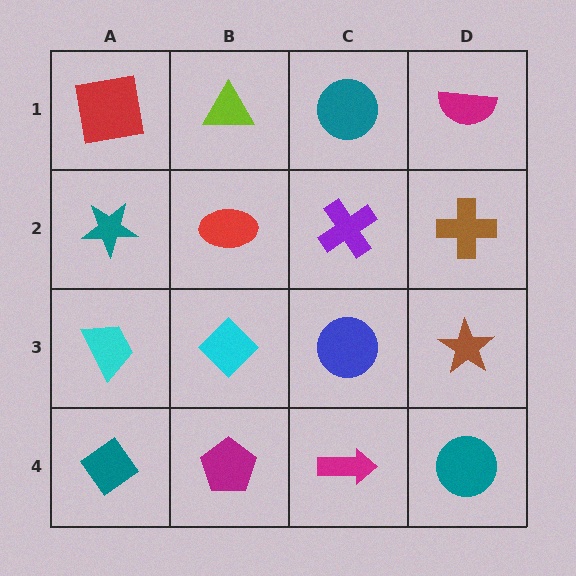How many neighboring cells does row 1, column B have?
3.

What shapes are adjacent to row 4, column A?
A cyan trapezoid (row 3, column A), a magenta pentagon (row 4, column B).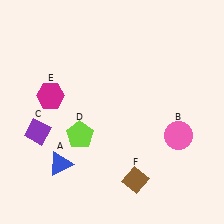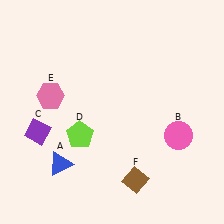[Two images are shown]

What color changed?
The hexagon (E) changed from magenta in Image 1 to pink in Image 2.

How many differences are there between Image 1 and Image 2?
There is 1 difference between the two images.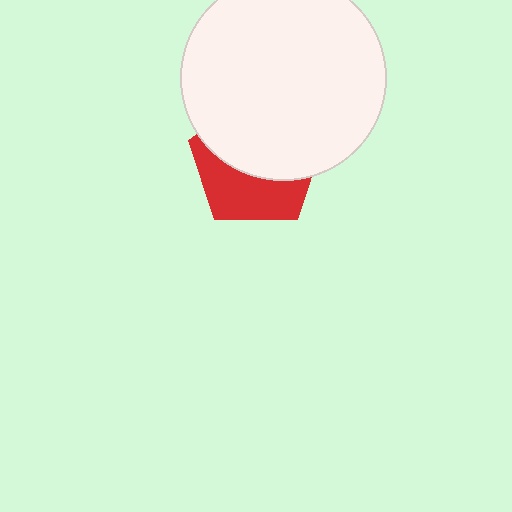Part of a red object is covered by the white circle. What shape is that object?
It is a pentagon.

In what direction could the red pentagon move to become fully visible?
The red pentagon could move down. That would shift it out from behind the white circle entirely.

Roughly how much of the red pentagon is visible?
A small part of it is visible (roughly 42%).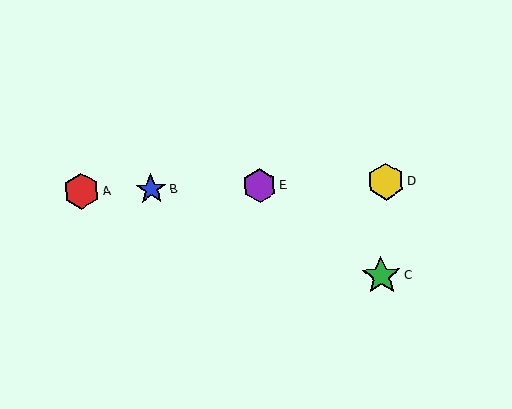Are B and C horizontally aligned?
No, B is at y≈189 and C is at y≈276.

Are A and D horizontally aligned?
Yes, both are at y≈191.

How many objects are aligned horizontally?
4 objects (A, B, D, E) are aligned horizontally.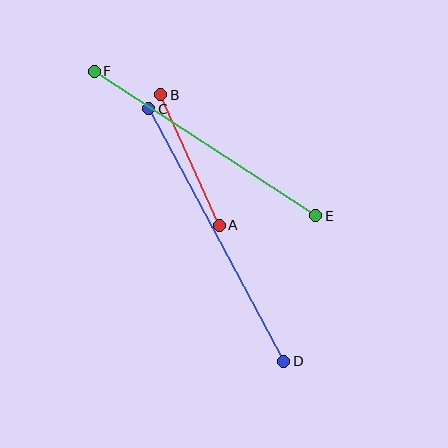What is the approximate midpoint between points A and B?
The midpoint is at approximately (190, 160) pixels.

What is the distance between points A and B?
The distance is approximately 143 pixels.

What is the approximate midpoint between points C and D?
The midpoint is at approximately (216, 235) pixels.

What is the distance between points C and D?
The distance is approximately 287 pixels.